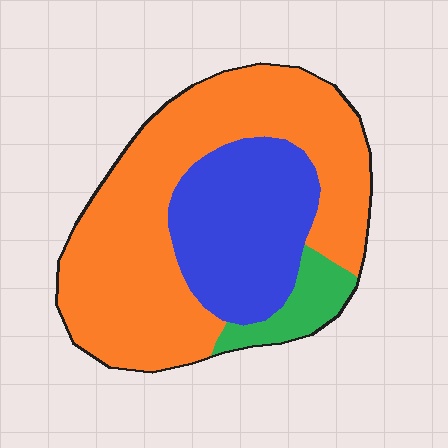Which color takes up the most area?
Orange, at roughly 60%.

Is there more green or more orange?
Orange.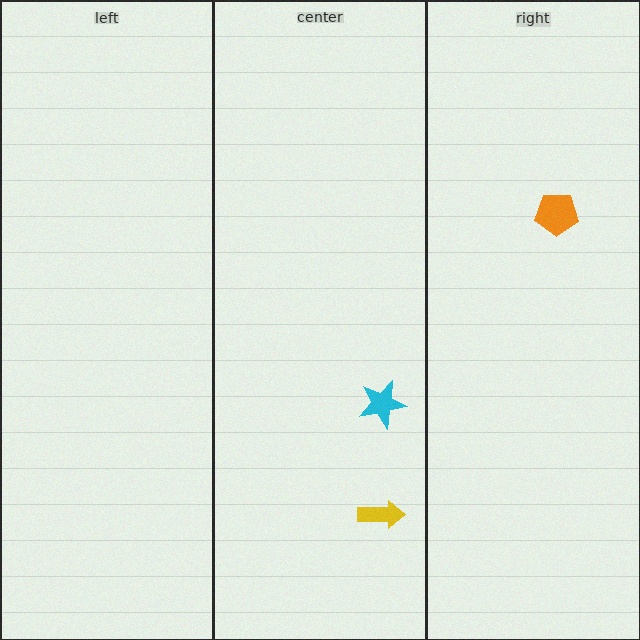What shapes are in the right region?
The orange pentagon.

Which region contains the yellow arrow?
The center region.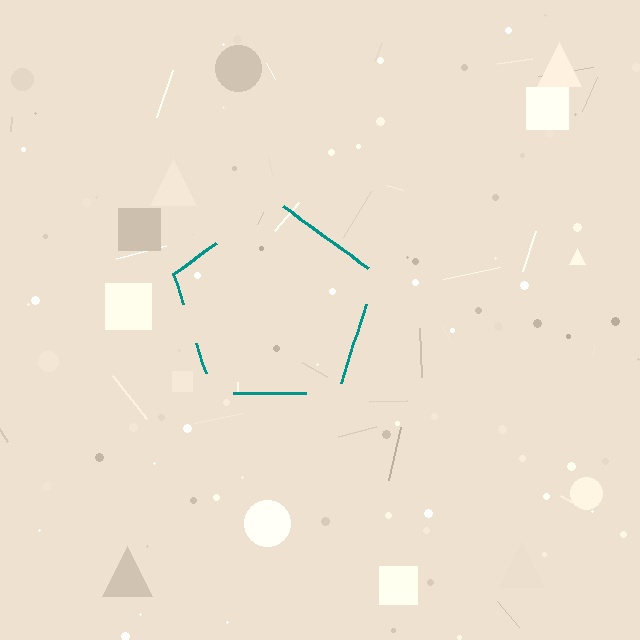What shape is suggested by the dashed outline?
The dashed outline suggests a pentagon.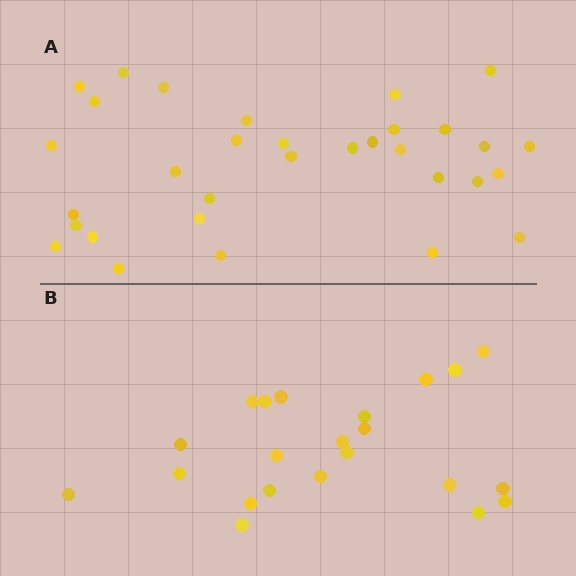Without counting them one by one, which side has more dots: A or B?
Region A (the top region) has more dots.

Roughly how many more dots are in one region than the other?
Region A has roughly 10 or so more dots than region B.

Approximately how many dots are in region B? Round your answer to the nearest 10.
About 20 dots. (The exact count is 22, which rounds to 20.)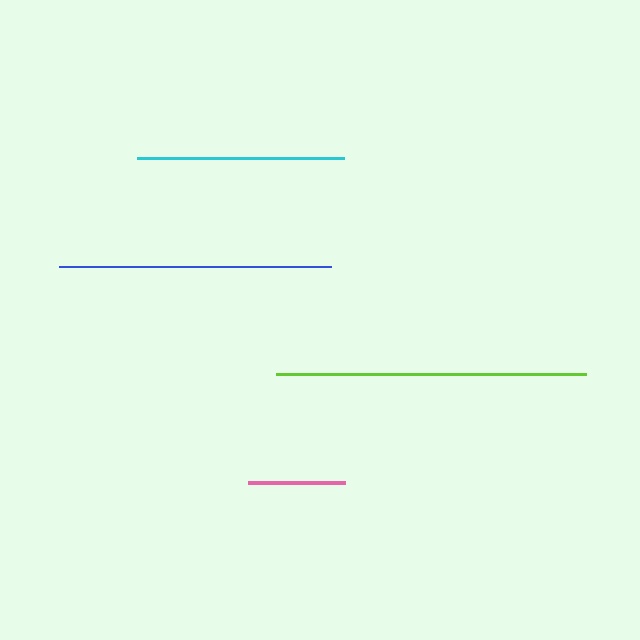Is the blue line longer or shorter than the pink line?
The blue line is longer than the pink line.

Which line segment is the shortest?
The pink line is the shortest at approximately 97 pixels.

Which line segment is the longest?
The lime line is the longest at approximately 310 pixels.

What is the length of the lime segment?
The lime segment is approximately 310 pixels long.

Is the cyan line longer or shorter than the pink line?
The cyan line is longer than the pink line.